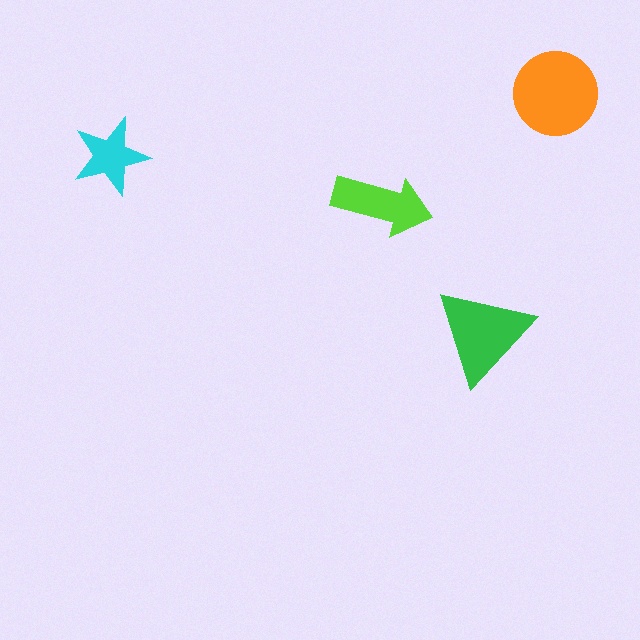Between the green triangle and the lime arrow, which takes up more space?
The green triangle.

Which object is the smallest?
The cyan star.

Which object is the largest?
The orange circle.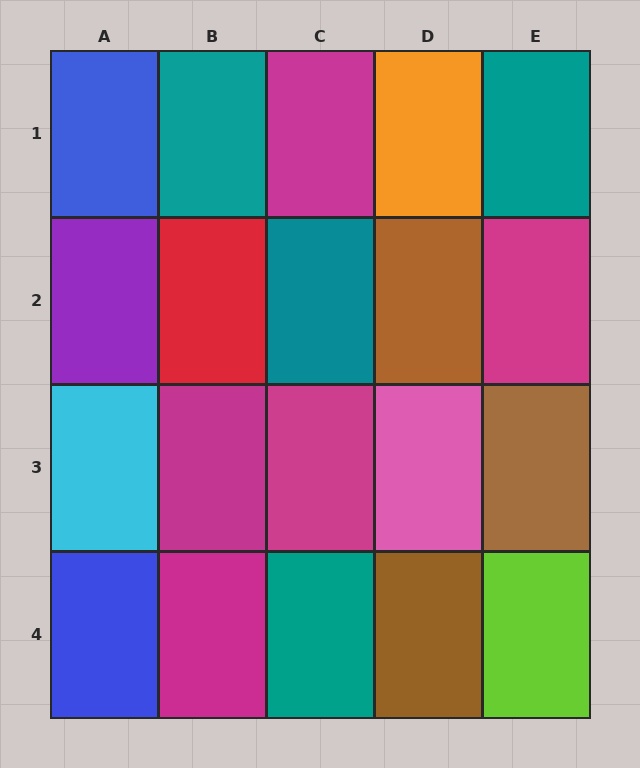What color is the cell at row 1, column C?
Magenta.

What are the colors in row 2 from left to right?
Purple, red, teal, brown, magenta.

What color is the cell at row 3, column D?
Pink.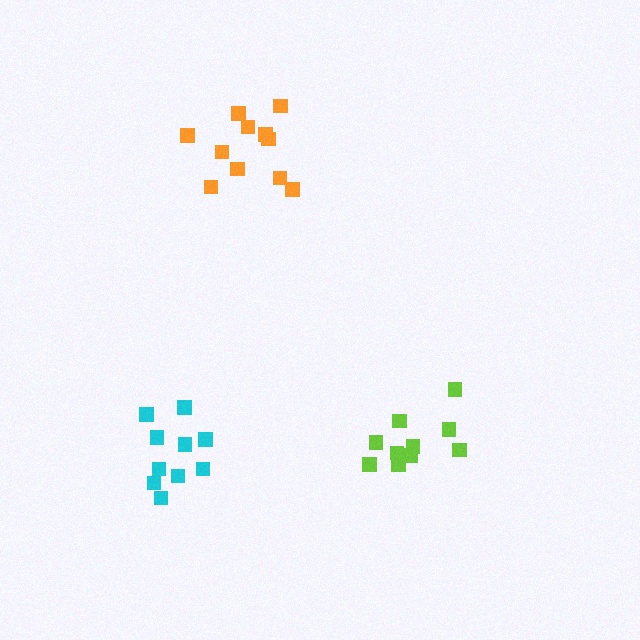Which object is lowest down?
The cyan cluster is bottommost.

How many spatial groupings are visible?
There are 3 spatial groupings.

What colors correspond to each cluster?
The clusters are colored: lime, cyan, orange.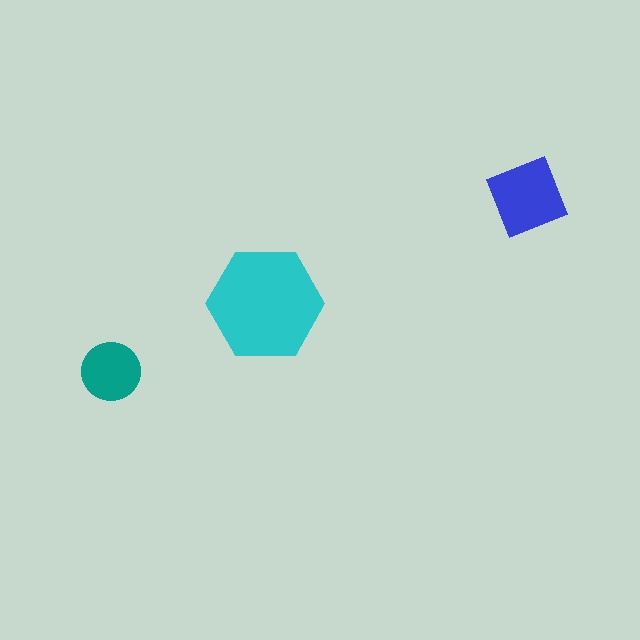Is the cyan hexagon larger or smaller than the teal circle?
Larger.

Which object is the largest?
The cyan hexagon.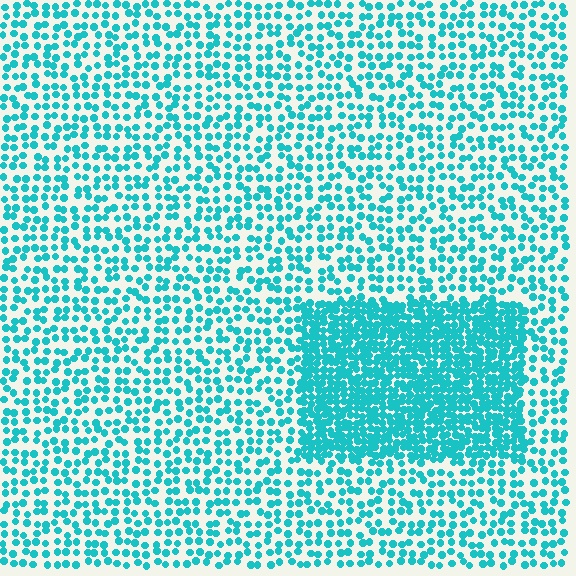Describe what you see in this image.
The image contains small cyan elements arranged at two different densities. A rectangle-shaped region is visible where the elements are more densely packed than the surrounding area.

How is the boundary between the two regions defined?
The boundary is defined by a change in element density (approximately 2.4x ratio). All elements are the same color, size, and shape.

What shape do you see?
I see a rectangle.